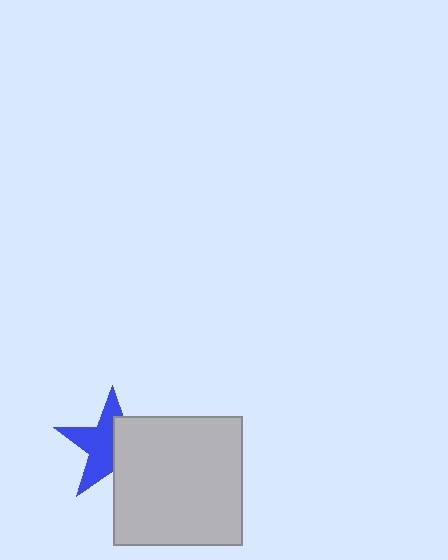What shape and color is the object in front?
The object in front is a light gray square.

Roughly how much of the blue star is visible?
About half of it is visible (roughly 55%).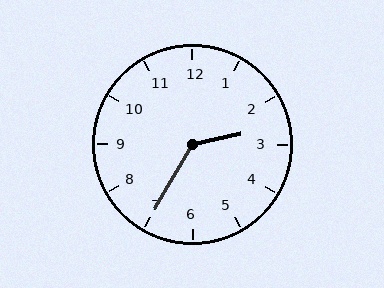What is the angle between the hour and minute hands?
Approximately 132 degrees.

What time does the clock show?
2:35.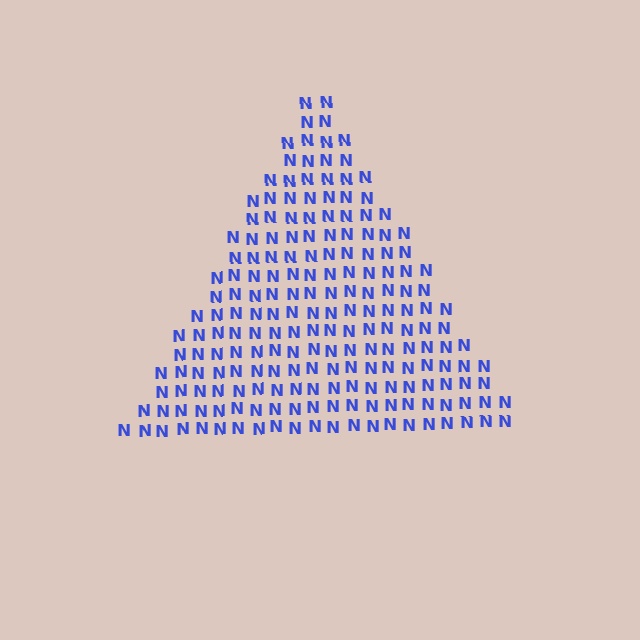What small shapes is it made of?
It is made of small letter N's.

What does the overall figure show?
The overall figure shows a triangle.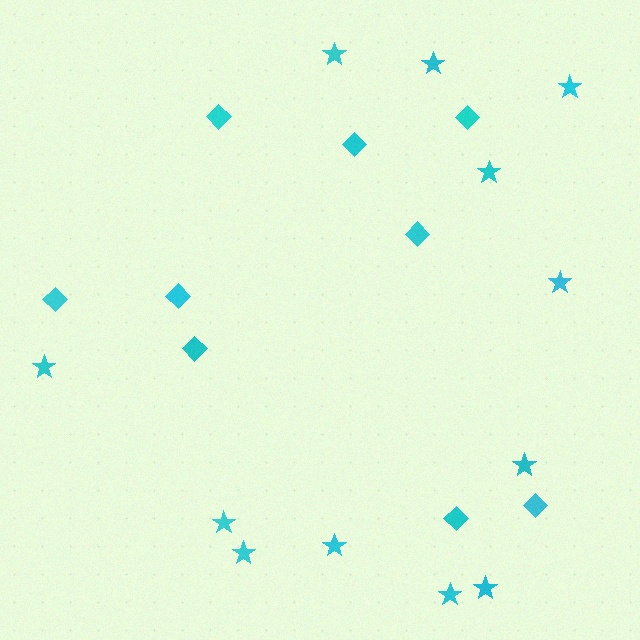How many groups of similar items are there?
There are 2 groups: one group of diamonds (9) and one group of stars (12).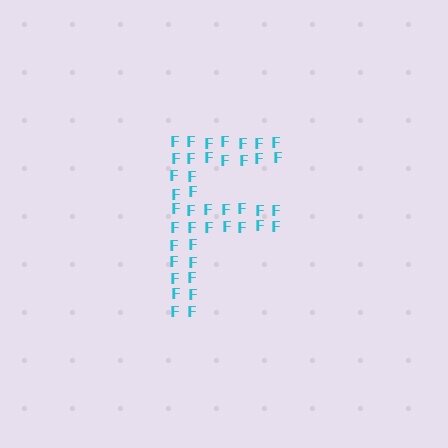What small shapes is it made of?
It is made of small letter F's.